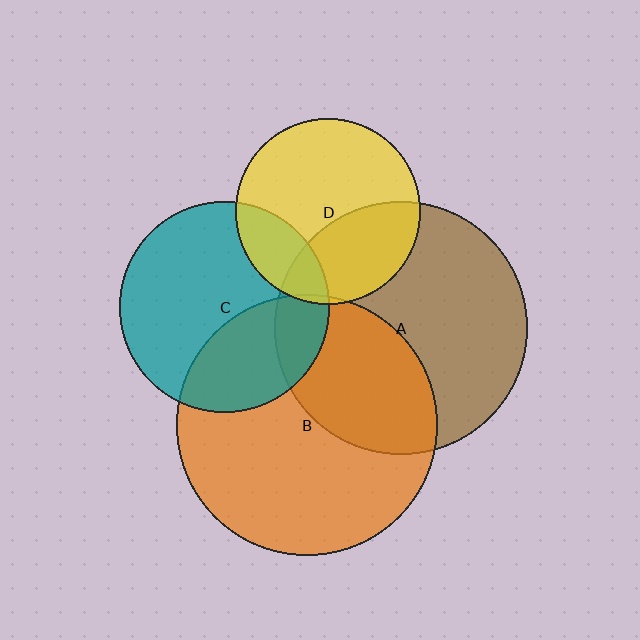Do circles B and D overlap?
Yes.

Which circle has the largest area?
Circle B (orange).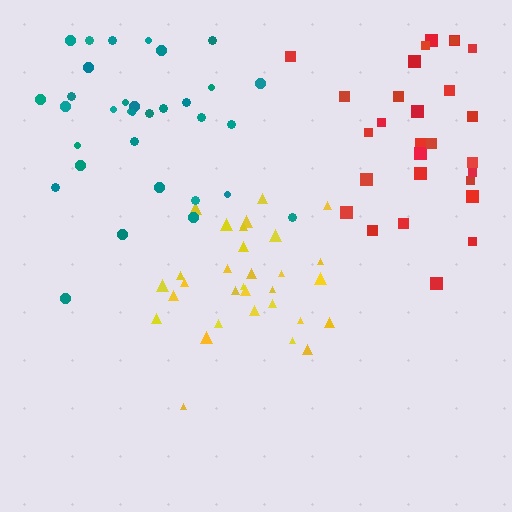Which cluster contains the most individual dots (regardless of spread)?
Teal (33).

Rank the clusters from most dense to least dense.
yellow, red, teal.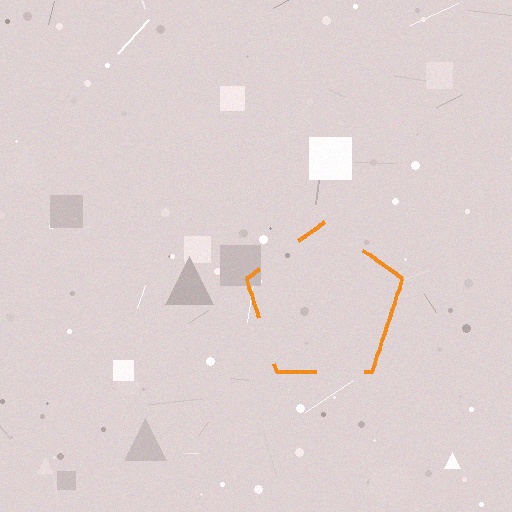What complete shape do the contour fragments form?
The contour fragments form a pentagon.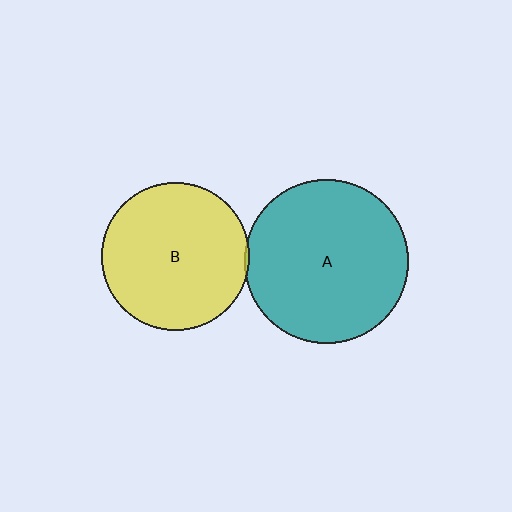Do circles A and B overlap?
Yes.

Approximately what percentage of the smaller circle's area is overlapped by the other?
Approximately 5%.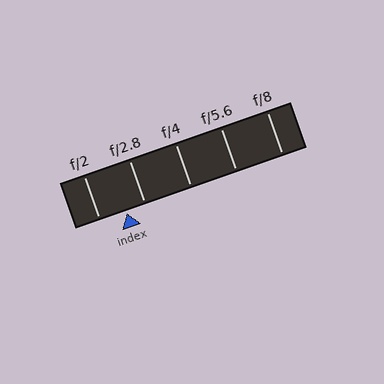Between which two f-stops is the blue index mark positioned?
The index mark is between f/2 and f/2.8.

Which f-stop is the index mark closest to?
The index mark is closest to f/2.8.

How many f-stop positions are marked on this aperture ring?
There are 5 f-stop positions marked.